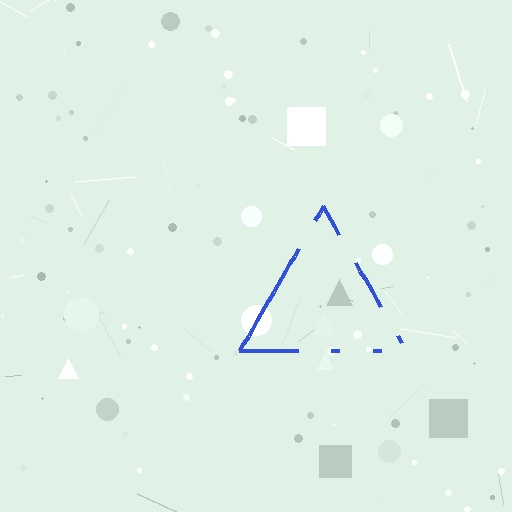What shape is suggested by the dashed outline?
The dashed outline suggests a triangle.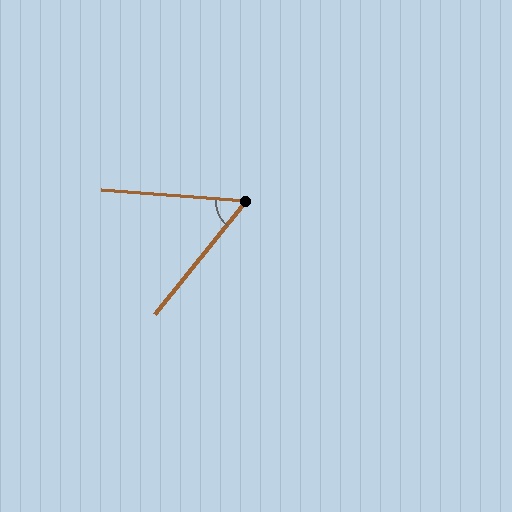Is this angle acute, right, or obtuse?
It is acute.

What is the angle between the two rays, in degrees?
Approximately 56 degrees.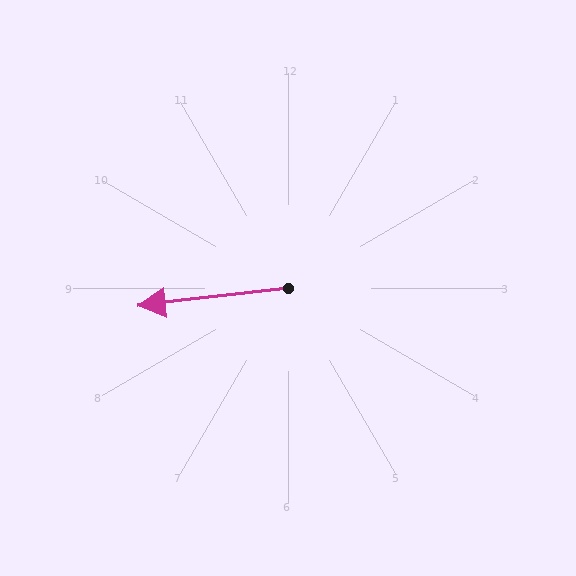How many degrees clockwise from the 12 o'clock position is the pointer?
Approximately 263 degrees.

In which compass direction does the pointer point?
West.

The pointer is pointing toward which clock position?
Roughly 9 o'clock.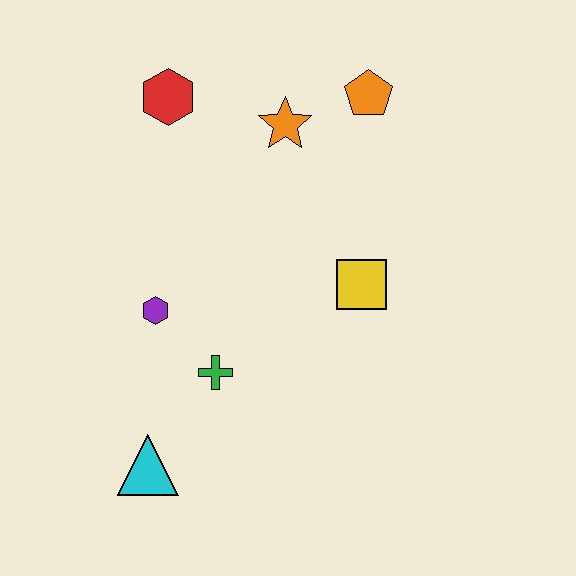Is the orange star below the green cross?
No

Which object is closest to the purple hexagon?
The green cross is closest to the purple hexagon.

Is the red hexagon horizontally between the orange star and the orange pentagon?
No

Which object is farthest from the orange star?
The cyan triangle is farthest from the orange star.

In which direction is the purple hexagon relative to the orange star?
The purple hexagon is below the orange star.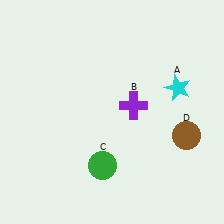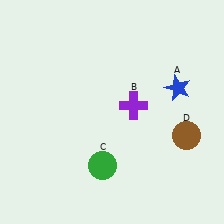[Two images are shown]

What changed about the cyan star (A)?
In Image 1, A is cyan. In Image 2, it changed to blue.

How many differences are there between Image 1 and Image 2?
There is 1 difference between the two images.